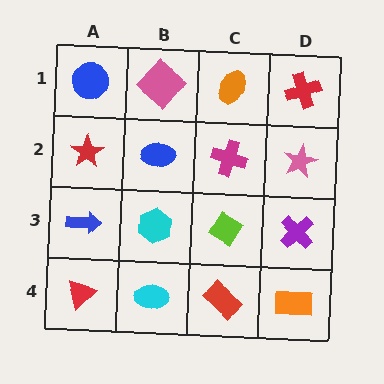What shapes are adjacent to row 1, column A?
A red star (row 2, column A), a pink diamond (row 1, column B).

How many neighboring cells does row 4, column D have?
2.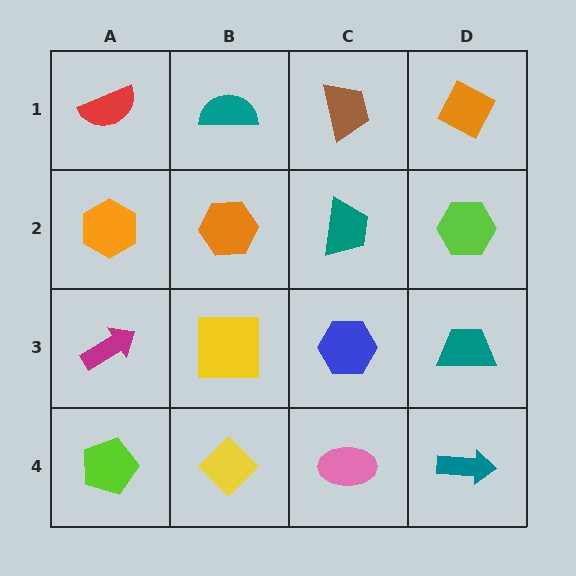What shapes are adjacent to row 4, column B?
A yellow square (row 3, column B), a lime pentagon (row 4, column A), a pink ellipse (row 4, column C).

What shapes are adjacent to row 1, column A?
An orange hexagon (row 2, column A), a teal semicircle (row 1, column B).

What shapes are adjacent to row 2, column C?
A brown trapezoid (row 1, column C), a blue hexagon (row 3, column C), an orange hexagon (row 2, column B), a lime hexagon (row 2, column D).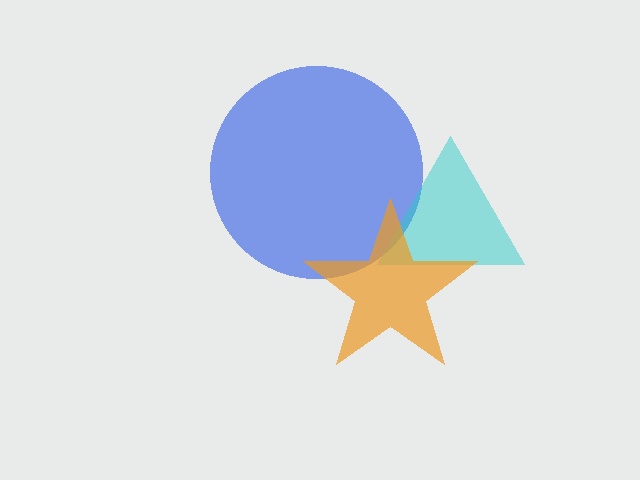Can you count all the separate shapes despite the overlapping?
Yes, there are 3 separate shapes.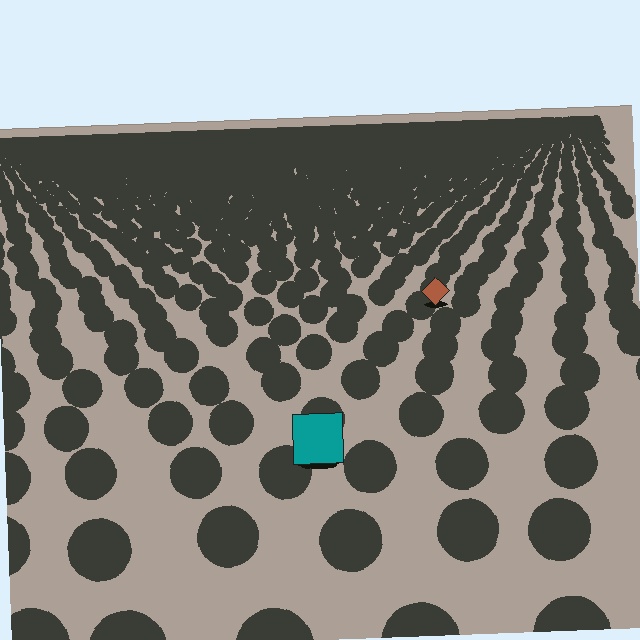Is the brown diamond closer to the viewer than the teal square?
No. The teal square is closer — you can tell from the texture gradient: the ground texture is coarser near it.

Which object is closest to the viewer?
The teal square is closest. The texture marks near it are larger and more spread out.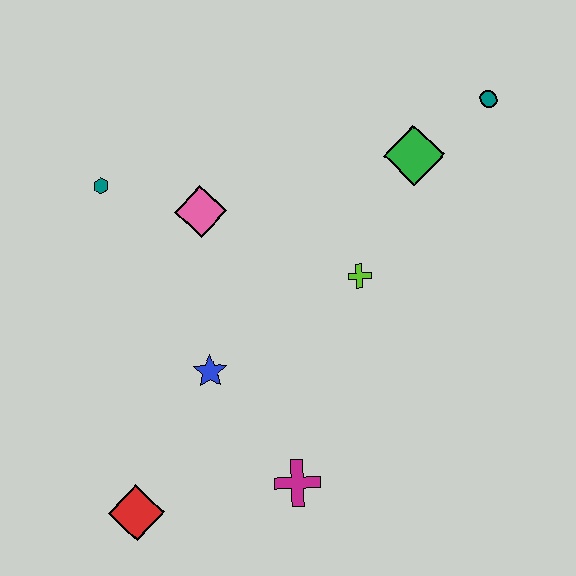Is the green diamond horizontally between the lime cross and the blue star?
No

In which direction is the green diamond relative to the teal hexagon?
The green diamond is to the right of the teal hexagon.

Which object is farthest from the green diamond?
The red diamond is farthest from the green diamond.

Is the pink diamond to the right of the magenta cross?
No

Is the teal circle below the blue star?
No